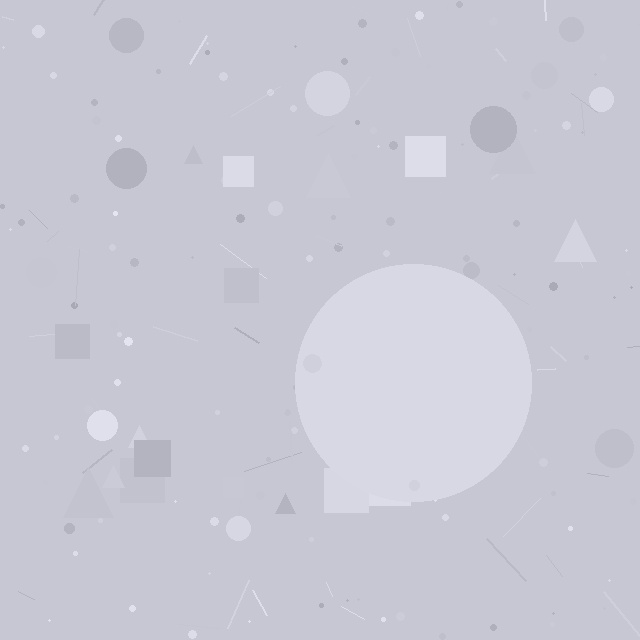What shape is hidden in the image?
A circle is hidden in the image.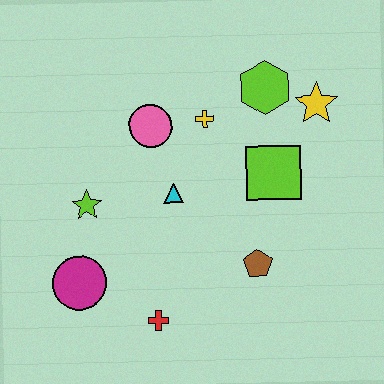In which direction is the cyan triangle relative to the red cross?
The cyan triangle is above the red cross.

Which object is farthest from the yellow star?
The magenta circle is farthest from the yellow star.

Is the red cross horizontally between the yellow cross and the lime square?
No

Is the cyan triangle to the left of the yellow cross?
Yes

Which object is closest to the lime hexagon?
The yellow star is closest to the lime hexagon.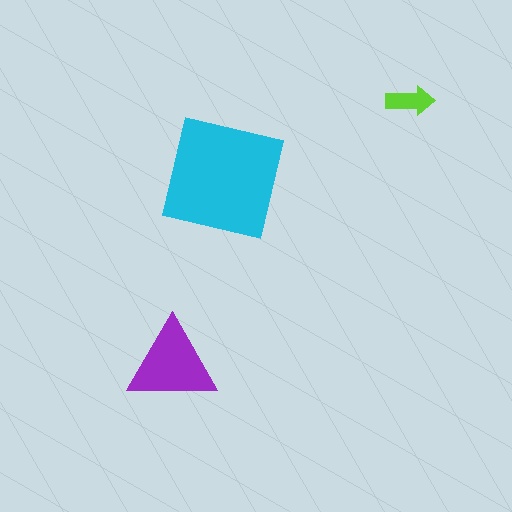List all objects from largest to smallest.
The cyan square, the purple triangle, the lime arrow.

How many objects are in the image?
There are 3 objects in the image.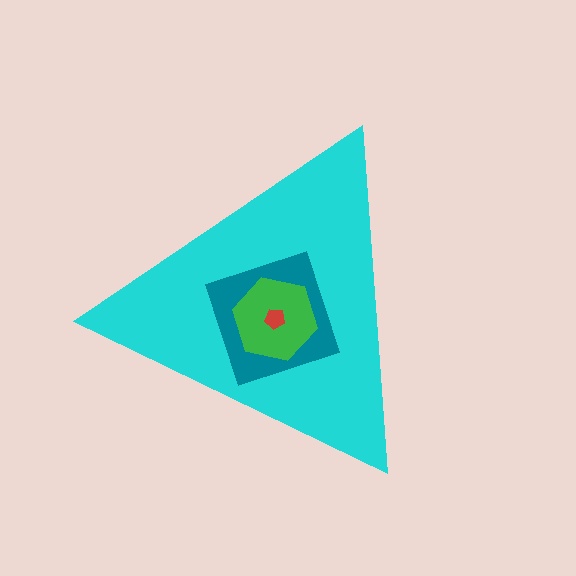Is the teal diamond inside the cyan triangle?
Yes.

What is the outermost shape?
The cyan triangle.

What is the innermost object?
The red pentagon.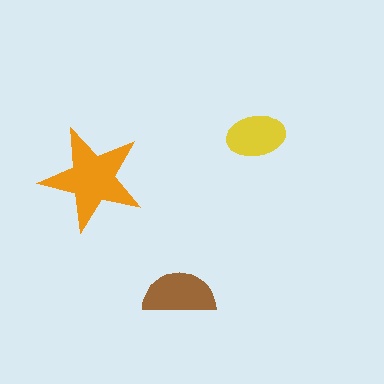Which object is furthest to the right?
The yellow ellipse is rightmost.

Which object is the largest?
The orange star.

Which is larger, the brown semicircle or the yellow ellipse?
The brown semicircle.